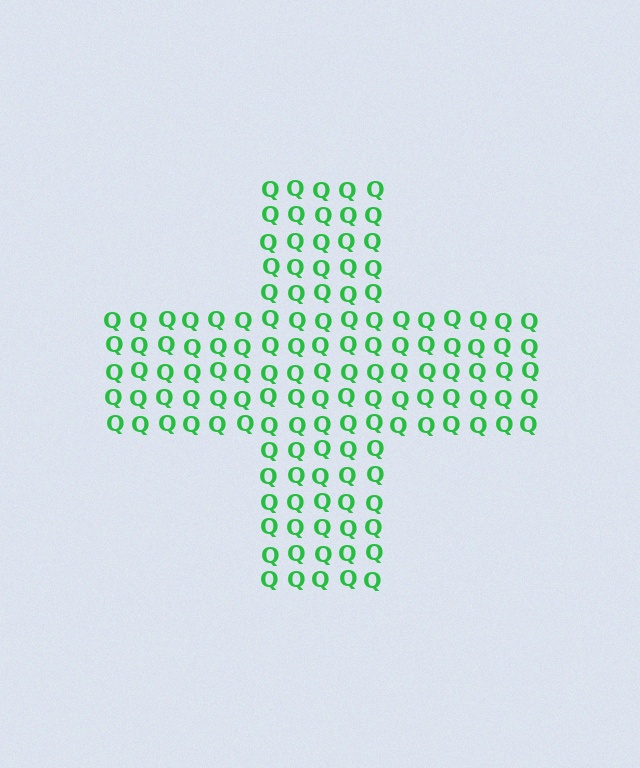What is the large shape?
The large shape is a cross.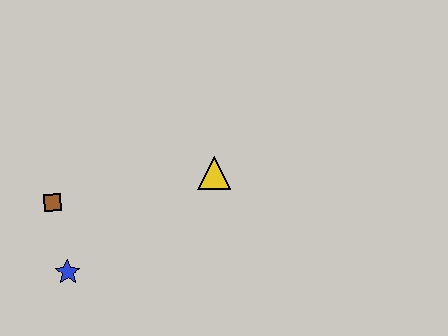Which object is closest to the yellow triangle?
The brown square is closest to the yellow triangle.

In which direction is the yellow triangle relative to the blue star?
The yellow triangle is to the right of the blue star.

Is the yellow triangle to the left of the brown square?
No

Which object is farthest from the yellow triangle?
The blue star is farthest from the yellow triangle.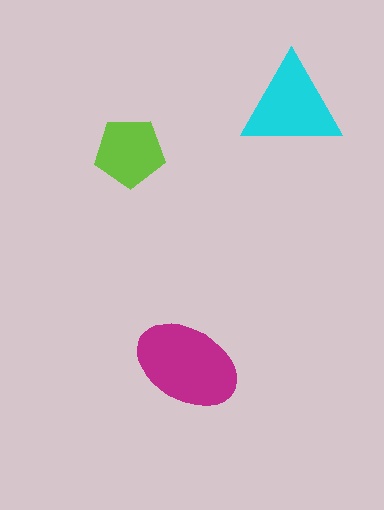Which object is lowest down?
The magenta ellipse is bottommost.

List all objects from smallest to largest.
The lime pentagon, the cyan triangle, the magenta ellipse.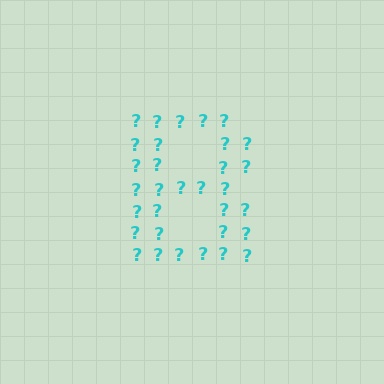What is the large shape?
The large shape is the letter B.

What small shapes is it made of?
It is made of small question marks.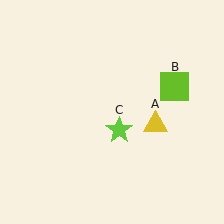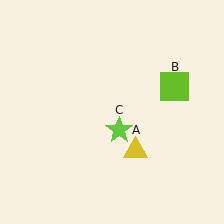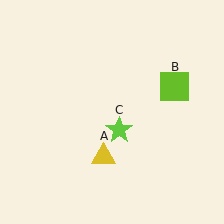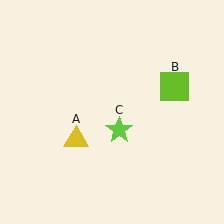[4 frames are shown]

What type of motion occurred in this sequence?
The yellow triangle (object A) rotated clockwise around the center of the scene.